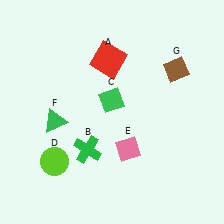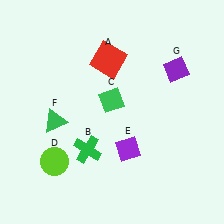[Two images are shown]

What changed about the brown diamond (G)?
In Image 1, G is brown. In Image 2, it changed to purple.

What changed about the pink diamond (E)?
In Image 1, E is pink. In Image 2, it changed to purple.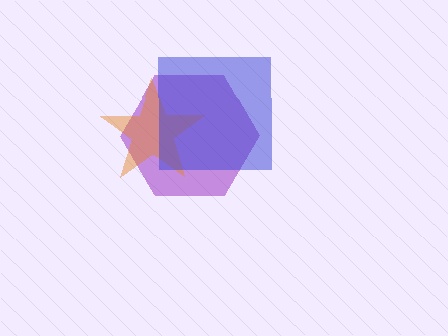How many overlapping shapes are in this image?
There are 3 overlapping shapes in the image.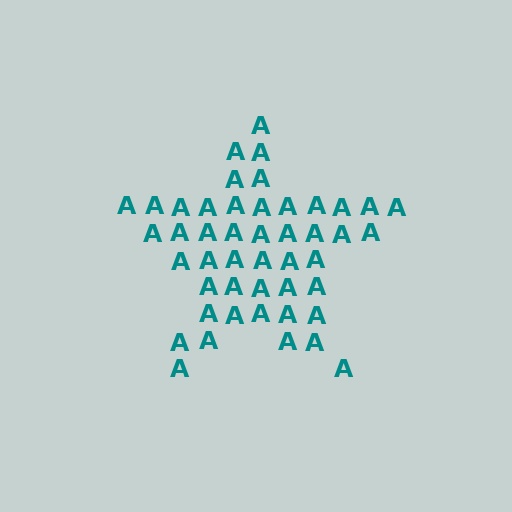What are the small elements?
The small elements are letter A's.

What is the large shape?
The large shape is a star.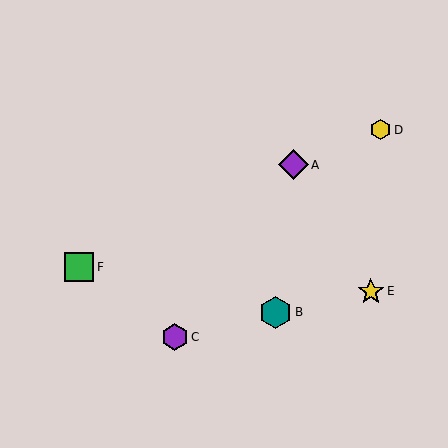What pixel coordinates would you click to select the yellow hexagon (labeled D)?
Click at (381, 130) to select the yellow hexagon D.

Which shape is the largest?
The teal hexagon (labeled B) is the largest.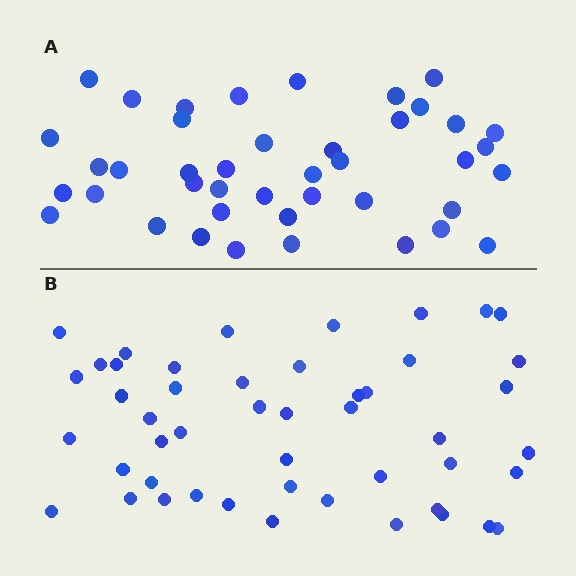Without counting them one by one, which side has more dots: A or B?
Region B (the bottom region) has more dots.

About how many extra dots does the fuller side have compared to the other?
Region B has about 6 more dots than region A.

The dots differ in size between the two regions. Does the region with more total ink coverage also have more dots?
No. Region A has more total ink coverage because its dots are larger, but region B actually contains more individual dots. Total area can be misleading — the number of items is what matters here.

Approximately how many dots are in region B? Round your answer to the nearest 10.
About 50 dots. (The exact count is 48, which rounds to 50.)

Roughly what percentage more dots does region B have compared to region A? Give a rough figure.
About 15% more.